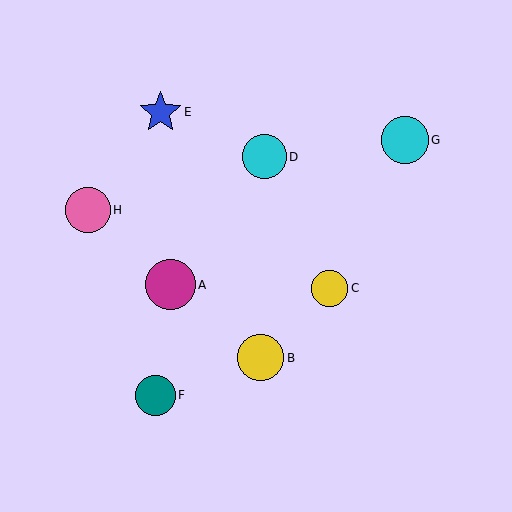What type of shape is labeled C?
Shape C is a yellow circle.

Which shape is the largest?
The magenta circle (labeled A) is the largest.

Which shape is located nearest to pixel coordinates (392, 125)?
The cyan circle (labeled G) at (405, 140) is nearest to that location.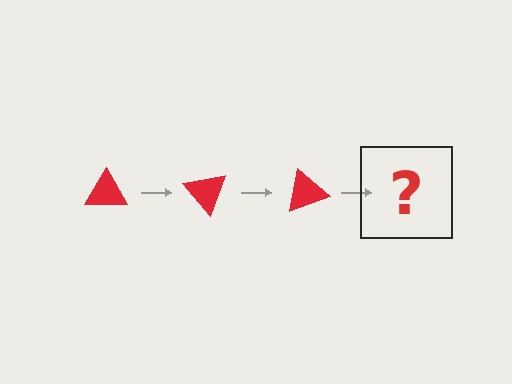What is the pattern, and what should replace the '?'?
The pattern is that the triangle rotates 50 degrees each step. The '?' should be a red triangle rotated 150 degrees.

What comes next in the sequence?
The next element should be a red triangle rotated 150 degrees.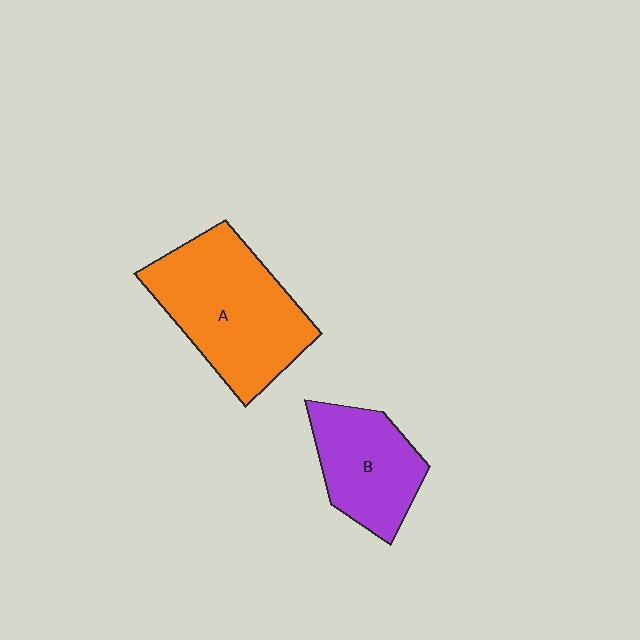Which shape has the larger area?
Shape A (orange).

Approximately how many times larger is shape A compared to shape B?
Approximately 1.6 times.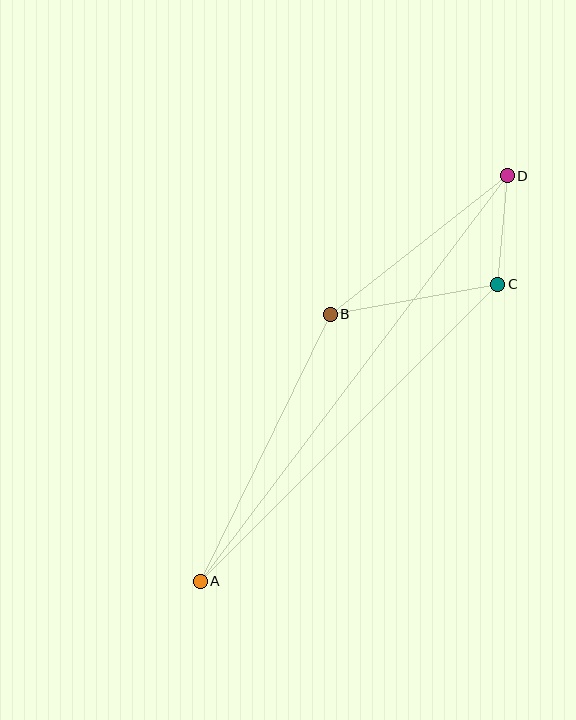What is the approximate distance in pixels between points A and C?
The distance between A and C is approximately 420 pixels.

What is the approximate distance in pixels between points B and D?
The distance between B and D is approximately 225 pixels.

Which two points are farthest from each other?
Points A and D are farthest from each other.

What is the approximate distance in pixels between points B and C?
The distance between B and C is approximately 170 pixels.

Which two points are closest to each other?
Points C and D are closest to each other.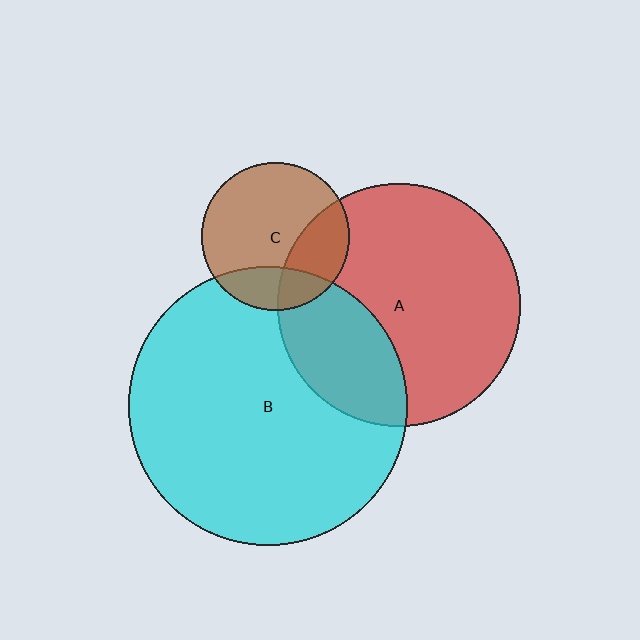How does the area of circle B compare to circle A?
Approximately 1.3 times.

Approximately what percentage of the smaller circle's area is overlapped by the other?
Approximately 30%.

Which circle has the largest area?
Circle B (cyan).